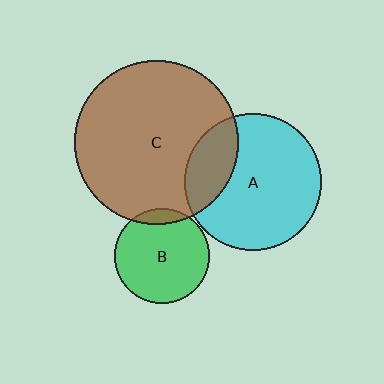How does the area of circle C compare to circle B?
Approximately 3.0 times.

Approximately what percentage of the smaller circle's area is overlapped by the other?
Approximately 25%.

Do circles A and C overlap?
Yes.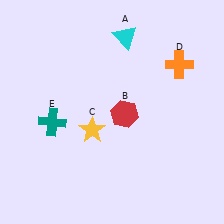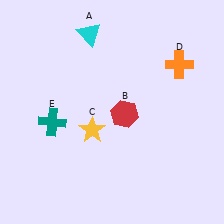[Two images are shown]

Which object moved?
The cyan triangle (A) moved left.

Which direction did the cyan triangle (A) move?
The cyan triangle (A) moved left.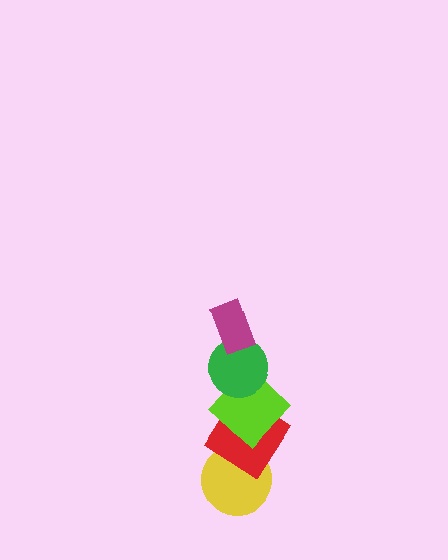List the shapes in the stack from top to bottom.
From top to bottom: the magenta rectangle, the green circle, the lime diamond, the red diamond, the yellow circle.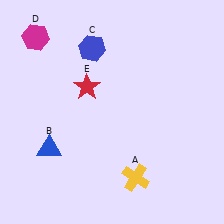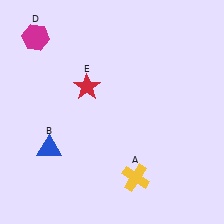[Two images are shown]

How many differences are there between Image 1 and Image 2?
There is 1 difference between the two images.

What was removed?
The blue hexagon (C) was removed in Image 2.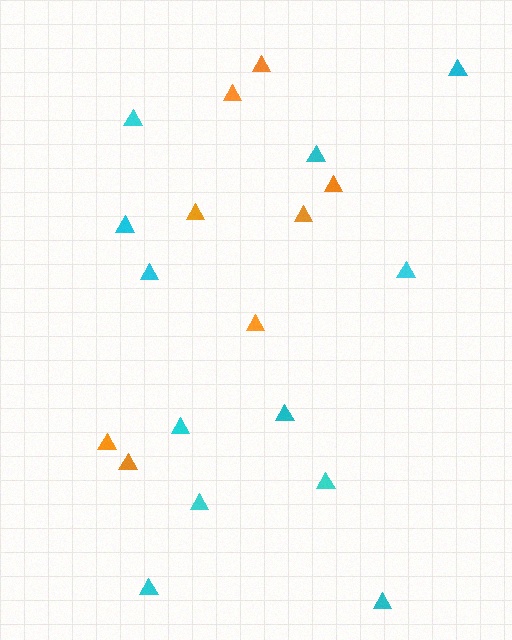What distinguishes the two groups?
There are 2 groups: one group of orange triangles (8) and one group of cyan triangles (12).